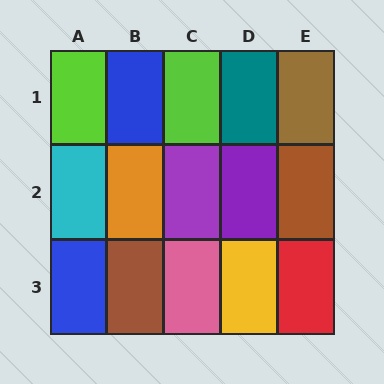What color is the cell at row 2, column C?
Purple.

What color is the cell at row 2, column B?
Orange.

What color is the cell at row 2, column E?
Brown.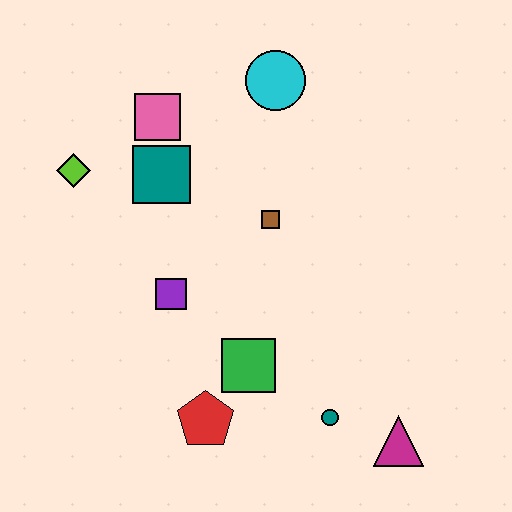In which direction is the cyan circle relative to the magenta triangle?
The cyan circle is above the magenta triangle.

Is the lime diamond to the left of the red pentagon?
Yes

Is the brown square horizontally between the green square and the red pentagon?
No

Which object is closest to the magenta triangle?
The teal circle is closest to the magenta triangle.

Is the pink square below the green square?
No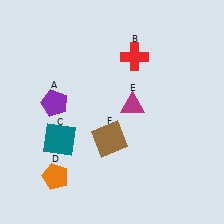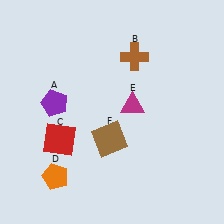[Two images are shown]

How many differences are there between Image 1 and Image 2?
There are 2 differences between the two images.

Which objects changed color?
B changed from red to brown. C changed from teal to red.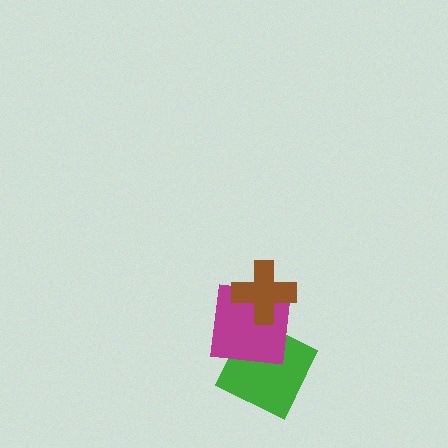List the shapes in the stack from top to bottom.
From top to bottom: the brown cross, the magenta square, the green square.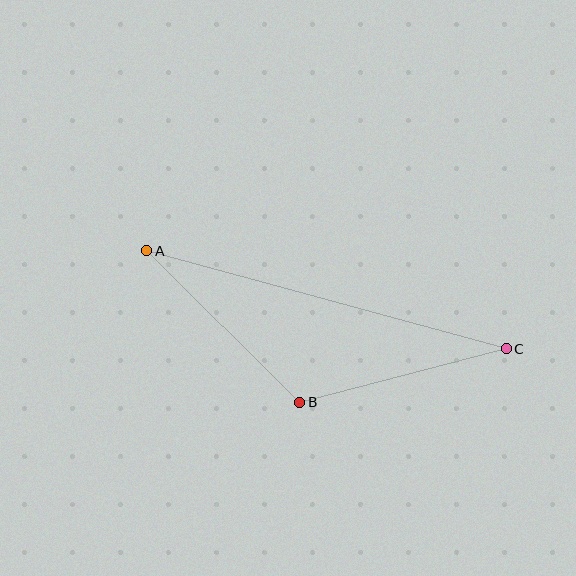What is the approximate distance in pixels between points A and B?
The distance between A and B is approximately 216 pixels.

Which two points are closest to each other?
Points B and C are closest to each other.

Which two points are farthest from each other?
Points A and C are farthest from each other.